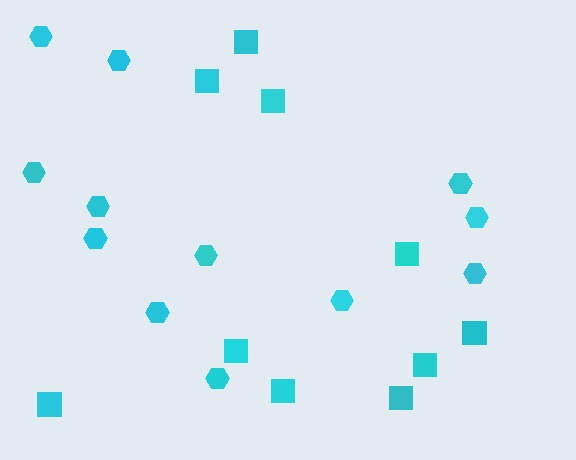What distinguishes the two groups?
There are 2 groups: one group of hexagons (12) and one group of squares (10).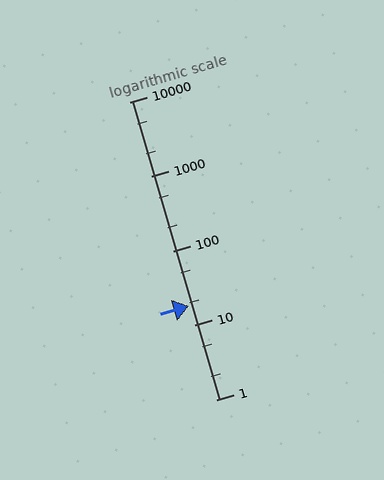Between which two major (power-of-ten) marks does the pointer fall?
The pointer is between 10 and 100.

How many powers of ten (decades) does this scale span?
The scale spans 4 decades, from 1 to 10000.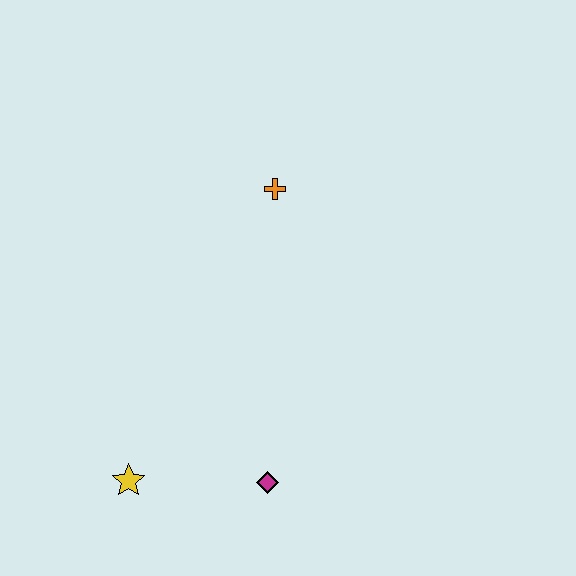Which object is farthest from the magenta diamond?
The orange cross is farthest from the magenta diamond.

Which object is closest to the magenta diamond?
The yellow star is closest to the magenta diamond.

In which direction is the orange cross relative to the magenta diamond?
The orange cross is above the magenta diamond.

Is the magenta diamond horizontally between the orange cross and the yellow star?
Yes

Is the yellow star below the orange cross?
Yes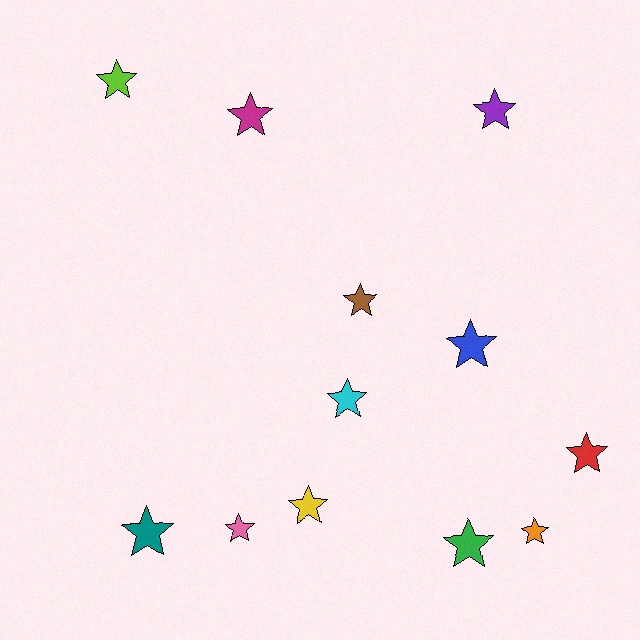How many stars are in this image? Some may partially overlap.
There are 12 stars.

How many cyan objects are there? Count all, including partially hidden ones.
There is 1 cyan object.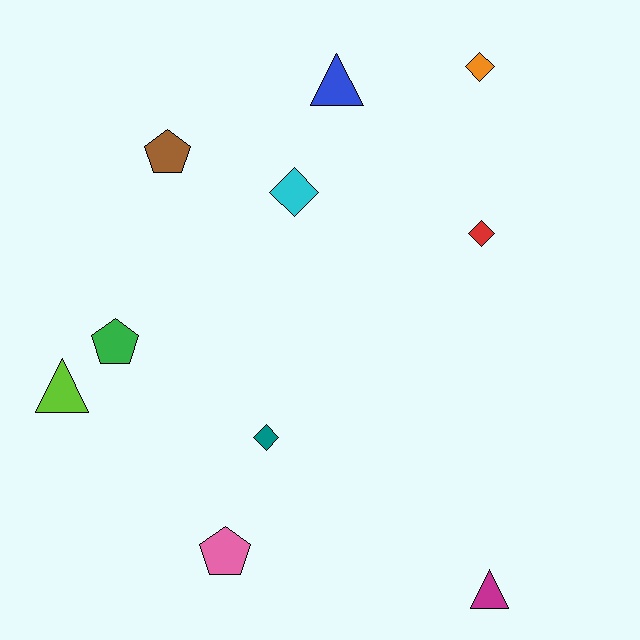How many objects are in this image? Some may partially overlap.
There are 10 objects.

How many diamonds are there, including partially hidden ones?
There are 4 diamonds.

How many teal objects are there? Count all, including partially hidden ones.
There is 1 teal object.